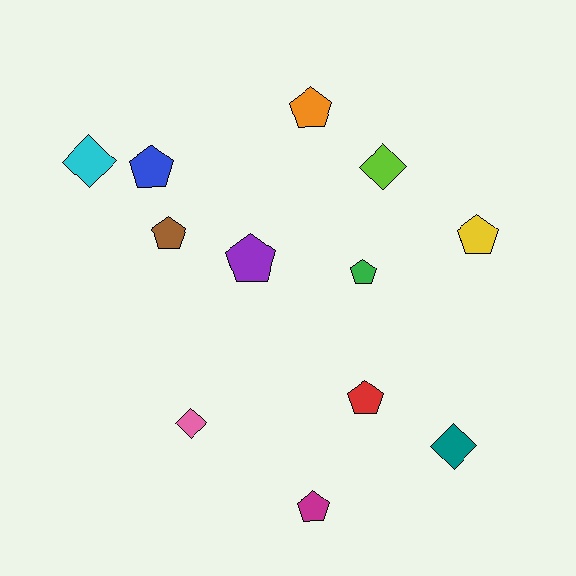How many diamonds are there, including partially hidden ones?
There are 4 diamonds.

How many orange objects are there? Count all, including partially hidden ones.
There is 1 orange object.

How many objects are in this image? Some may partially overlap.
There are 12 objects.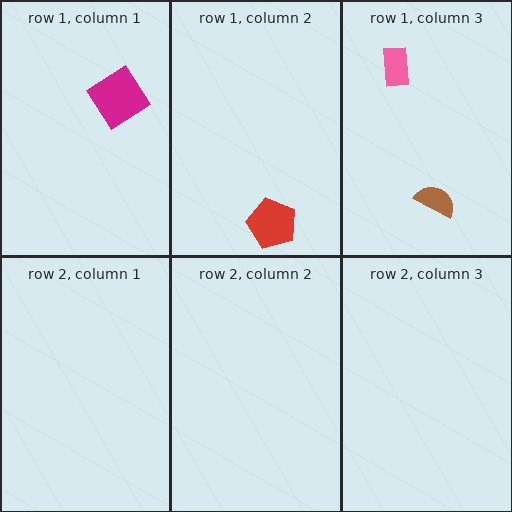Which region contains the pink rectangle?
The row 1, column 3 region.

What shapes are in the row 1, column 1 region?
The magenta diamond.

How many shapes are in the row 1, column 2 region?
1.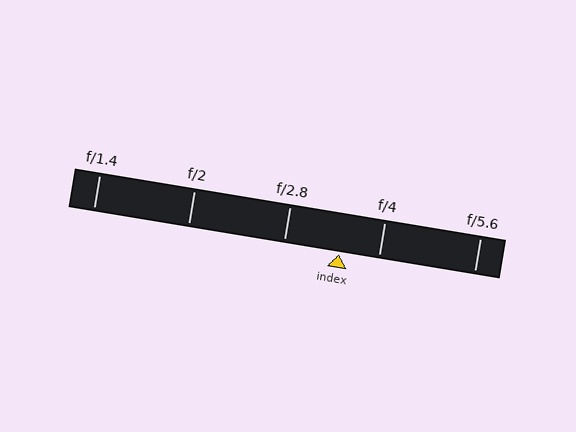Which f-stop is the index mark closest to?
The index mark is closest to f/4.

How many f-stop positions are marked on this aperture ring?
There are 5 f-stop positions marked.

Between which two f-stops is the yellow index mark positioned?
The index mark is between f/2.8 and f/4.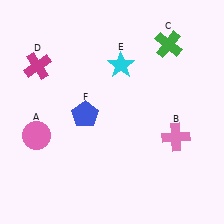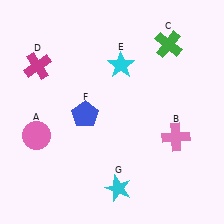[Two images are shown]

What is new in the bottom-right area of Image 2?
A cyan star (G) was added in the bottom-right area of Image 2.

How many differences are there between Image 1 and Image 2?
There is 1 difference between the two images.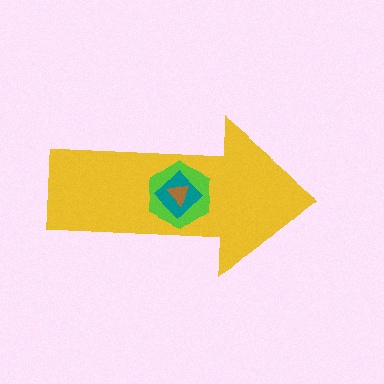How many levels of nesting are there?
4.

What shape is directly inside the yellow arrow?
The lime hexagon.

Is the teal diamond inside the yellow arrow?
Yes.